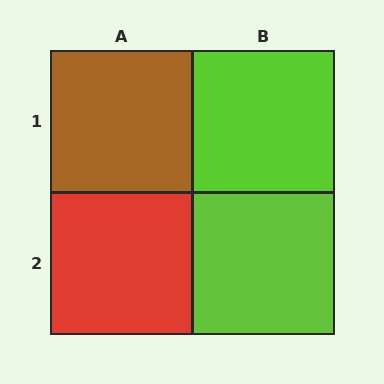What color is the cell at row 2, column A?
Red.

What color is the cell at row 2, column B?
Lime.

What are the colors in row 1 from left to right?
Brown, lime.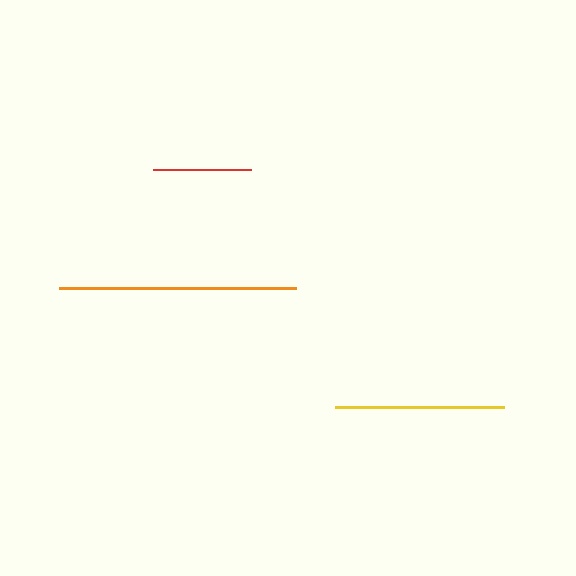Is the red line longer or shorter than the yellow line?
The yellow line is longer than the red line.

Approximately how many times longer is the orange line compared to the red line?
The orange line is approximately 2.4 times the length of the red line.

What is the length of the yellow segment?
The yellow segment is approximately 169 pixels long.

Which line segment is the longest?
The orange line is the longest at approximately 237 pixels.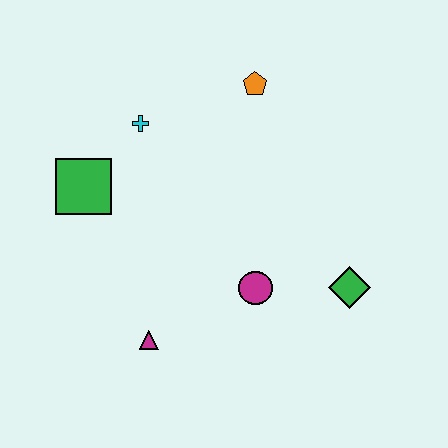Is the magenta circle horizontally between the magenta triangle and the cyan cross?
No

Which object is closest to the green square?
The cyan cross is closest to the green square.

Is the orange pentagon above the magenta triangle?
Yes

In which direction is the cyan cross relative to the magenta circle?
The cyan cross is above the magenta circle.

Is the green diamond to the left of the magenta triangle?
No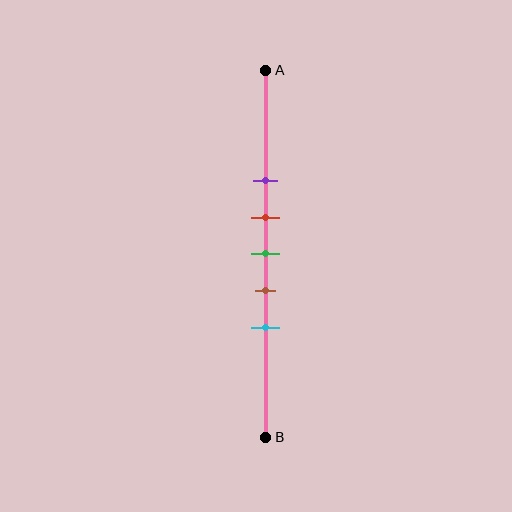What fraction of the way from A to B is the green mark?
The green mark is approximately 50% (0.5) of the way from A to B.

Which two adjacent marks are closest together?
The red and green marks are the closest adjacent pair.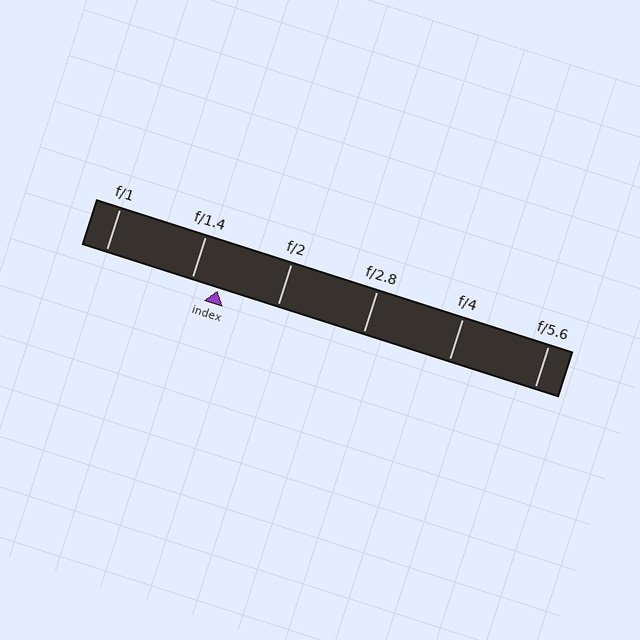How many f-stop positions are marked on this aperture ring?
There are 6 f-stop positions marked.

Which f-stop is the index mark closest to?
The index mark is closest to f/1.4.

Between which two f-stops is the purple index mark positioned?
The index mark is between f/1.4 and f/2.